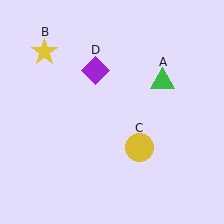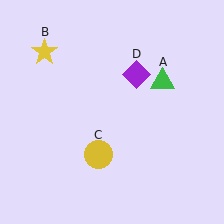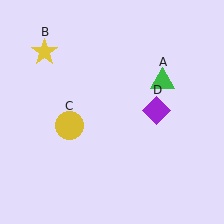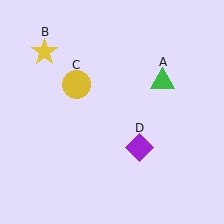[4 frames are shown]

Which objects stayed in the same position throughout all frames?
Green triangle (object A) and yellow star (object B) remained stationary.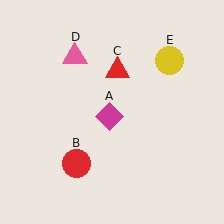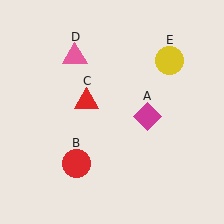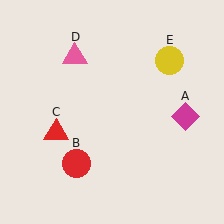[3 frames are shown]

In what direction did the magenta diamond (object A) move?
The magenta diamond (object A) moved right.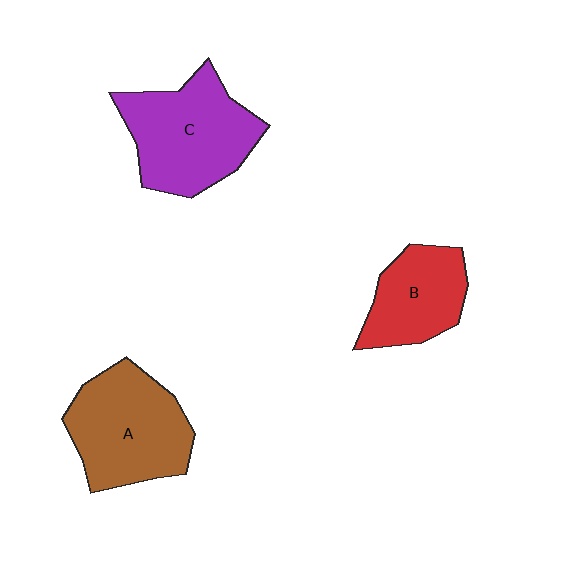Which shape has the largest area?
Shape C (purple).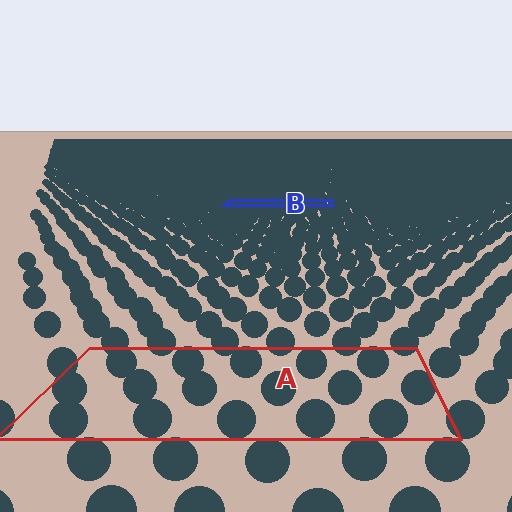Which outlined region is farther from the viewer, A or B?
Region B is farther from the viewer — the texture elements inside it appear smaller and more densely packed.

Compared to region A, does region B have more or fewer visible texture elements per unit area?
Region B has more texture elements per unit area — they are packed more densely because it is farther away.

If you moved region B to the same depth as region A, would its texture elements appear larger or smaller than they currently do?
They would appear larger. At a closer depth, the same texture elements are projected at a bigger on-screen size.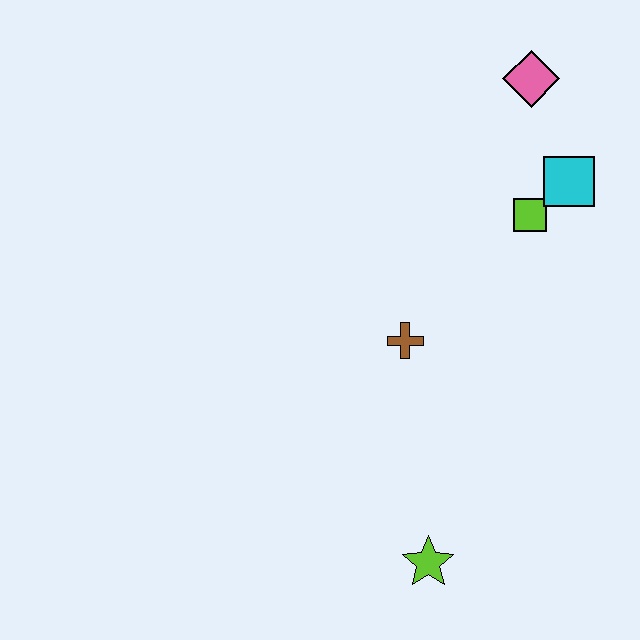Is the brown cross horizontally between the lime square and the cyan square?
No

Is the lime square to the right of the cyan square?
No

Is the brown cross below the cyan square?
Yes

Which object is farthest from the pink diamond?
The lime star is farthest from the pink diamond.